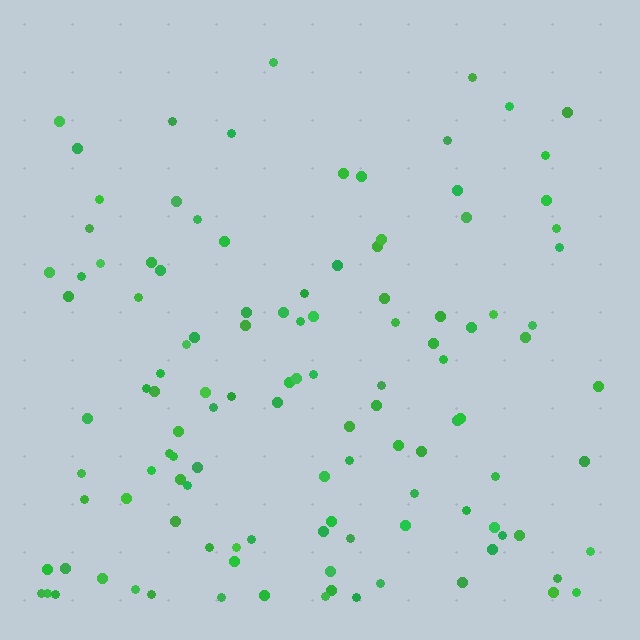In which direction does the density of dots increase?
From top to bottom, with the bottom side densest.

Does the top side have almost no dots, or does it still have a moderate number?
Still a moderate number, just noticeably fewer than the bottom.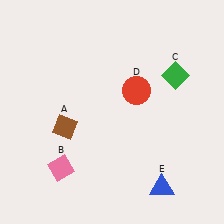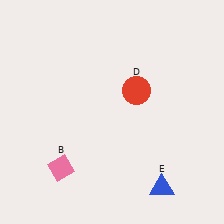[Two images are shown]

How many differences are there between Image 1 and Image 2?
There are 2 differences between the two images.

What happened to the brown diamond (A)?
The brown diamond (A) was removed in Image 2. It was in the bottom-left area of Image 1.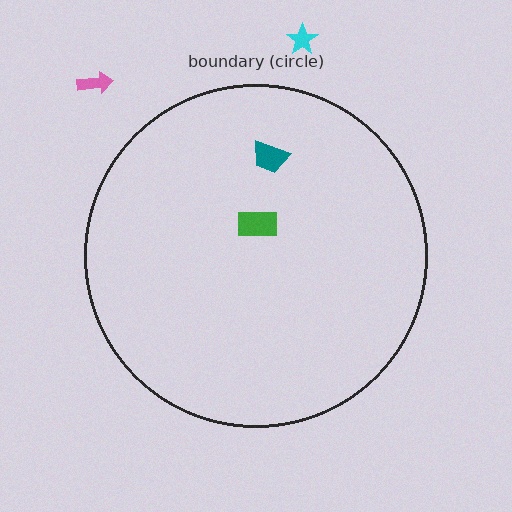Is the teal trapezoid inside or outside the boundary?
Inside.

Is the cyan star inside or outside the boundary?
Outside.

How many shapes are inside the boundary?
2 inside, 2 outside.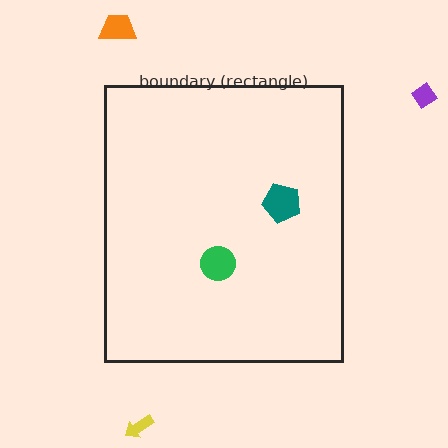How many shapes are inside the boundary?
2 inside, 3 outside.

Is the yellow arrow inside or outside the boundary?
Outside.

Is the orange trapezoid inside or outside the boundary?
Outside.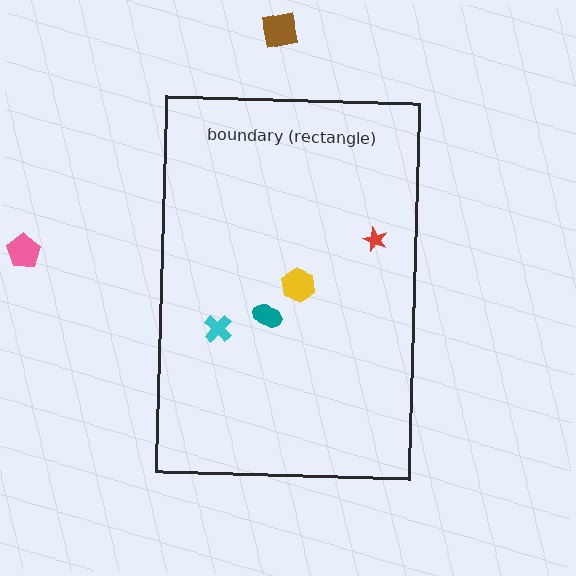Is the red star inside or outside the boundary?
Inside.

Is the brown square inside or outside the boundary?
Outside.